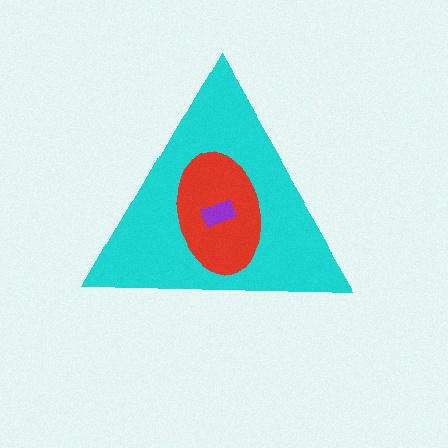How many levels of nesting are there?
3.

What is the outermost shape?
The cyan triangle.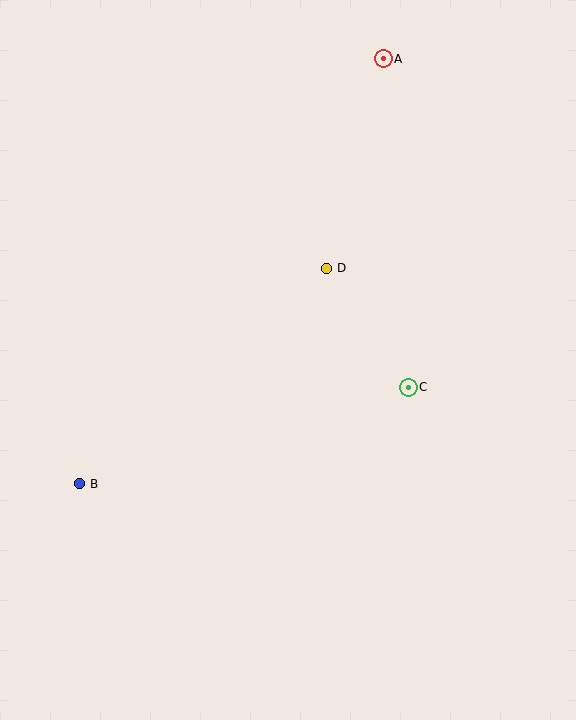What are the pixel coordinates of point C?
Point C is at (408, 387).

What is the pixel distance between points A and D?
The distance between A and D is 217 pixels.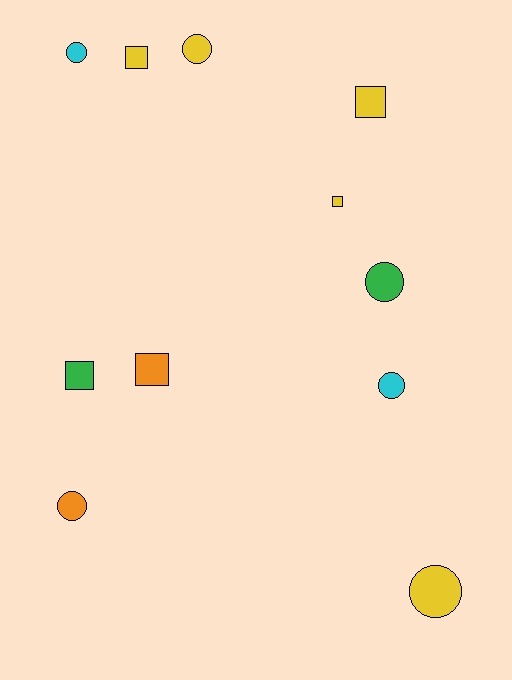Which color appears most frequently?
Yellow, with 5 objects.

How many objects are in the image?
There are 11 objects.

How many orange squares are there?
There is 1 orange square.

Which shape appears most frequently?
Circle, with 6 objects.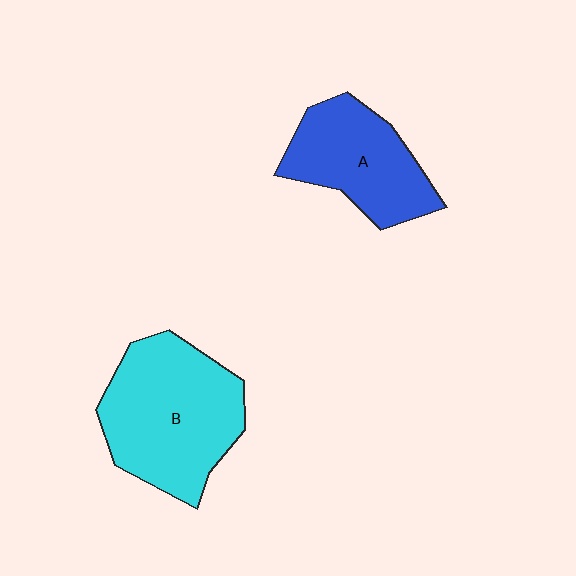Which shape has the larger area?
Shape B (cyan).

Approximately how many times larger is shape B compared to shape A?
Approximately 1.4 times.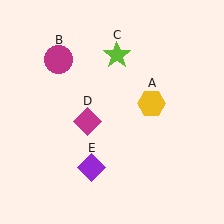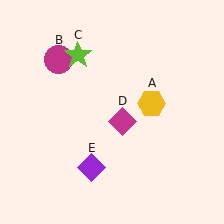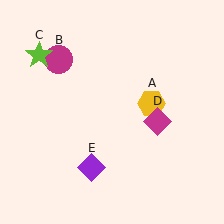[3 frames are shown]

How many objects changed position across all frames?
2 objects changed position: lime star (object C), magenta diamond (object D).